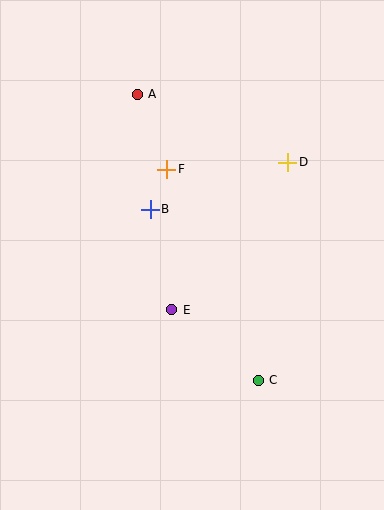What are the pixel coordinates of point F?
Point F is at (167, 169).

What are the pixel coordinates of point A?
Point A is at (137, 95).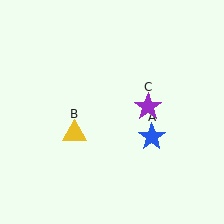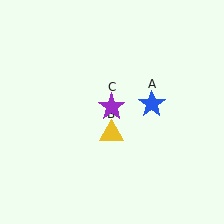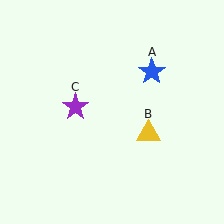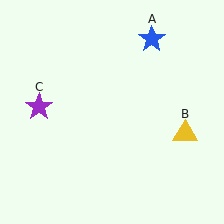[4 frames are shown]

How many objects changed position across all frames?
3 objects changed position: blue star (object A), yellow triangle (object B), purple star (object C).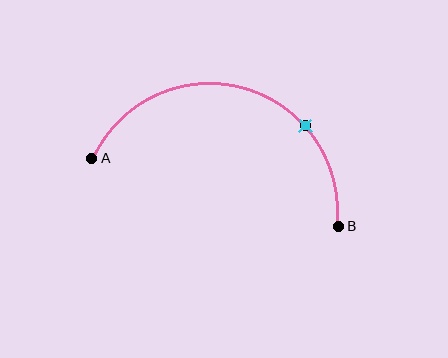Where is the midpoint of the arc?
The arc midpoint is the point on the curve farthest from the straight line joining A and B. It sits above that line.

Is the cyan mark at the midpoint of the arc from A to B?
No. The cyan mark lies on the arc but is closer to endpoint B. The arc midpoint would be at the point on the curve equidistant along the arc from both A and B.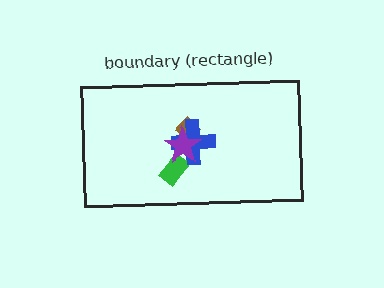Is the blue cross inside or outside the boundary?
Inside.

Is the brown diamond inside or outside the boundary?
Inside.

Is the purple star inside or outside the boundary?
Inside.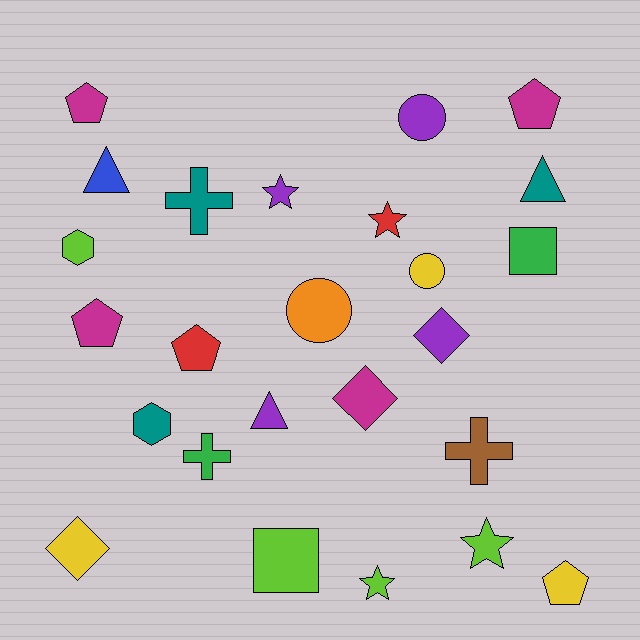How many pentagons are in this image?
There are 5 pentagons.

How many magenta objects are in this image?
There are 4 magenta objects.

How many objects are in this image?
There are 25 objects.